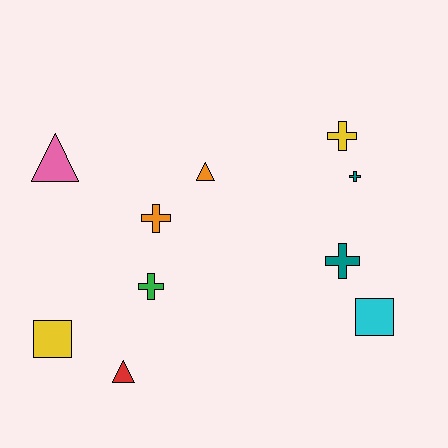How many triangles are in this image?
There are 3 triangles.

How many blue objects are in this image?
There are no blue objects.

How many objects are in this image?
There are 10 objects.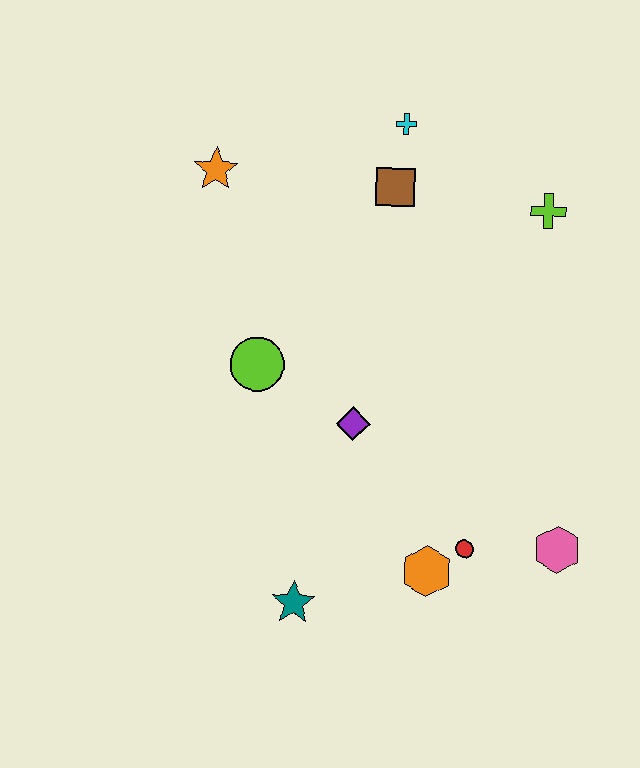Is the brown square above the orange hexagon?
Yes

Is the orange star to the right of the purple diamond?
No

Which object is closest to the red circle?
The orange hexagon is closest to the red circle.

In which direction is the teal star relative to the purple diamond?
The teal star is below the purple diamond.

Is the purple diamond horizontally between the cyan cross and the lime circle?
Yes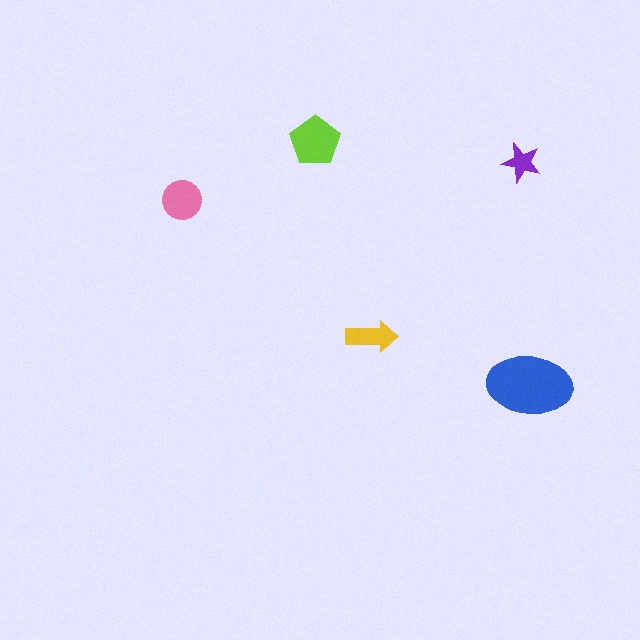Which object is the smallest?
The purple star.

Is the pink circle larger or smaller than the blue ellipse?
Smaller.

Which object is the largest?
The blue ellipse.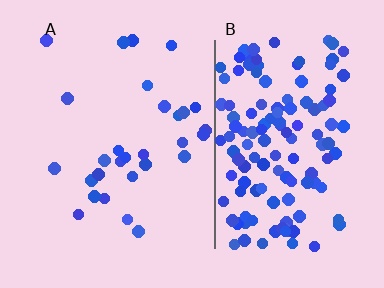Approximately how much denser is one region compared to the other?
Approximately 4.7× — region B over region A.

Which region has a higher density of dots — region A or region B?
B (the right).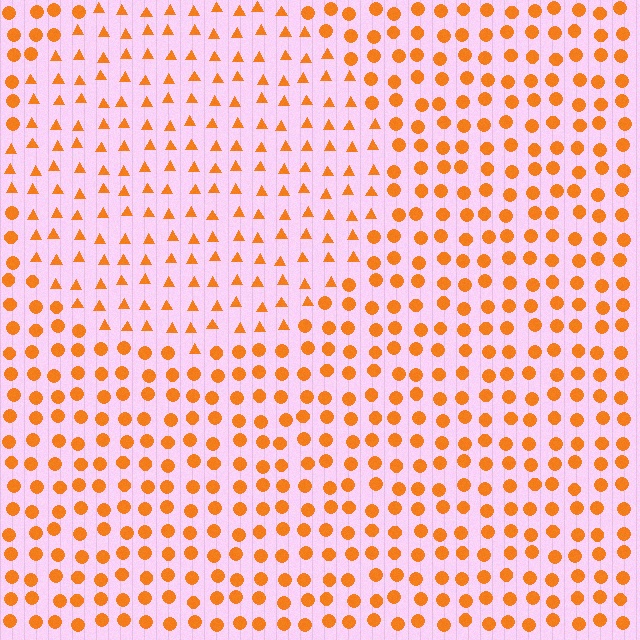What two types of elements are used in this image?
The image uses triangles inside the circle region and circles outside it.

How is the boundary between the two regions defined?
The boundary is defined by a change in element shape: triangles inside vs. circles outside. All elements share the same color and spacing.